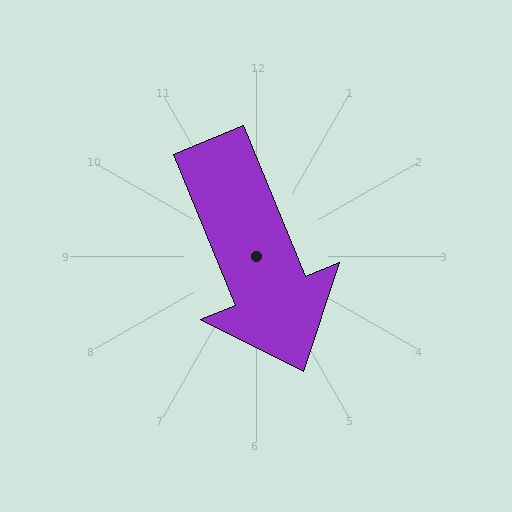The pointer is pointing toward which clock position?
Roughly 5 o'clock.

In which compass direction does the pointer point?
South.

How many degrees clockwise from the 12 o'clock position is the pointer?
Approximately 158 degrees.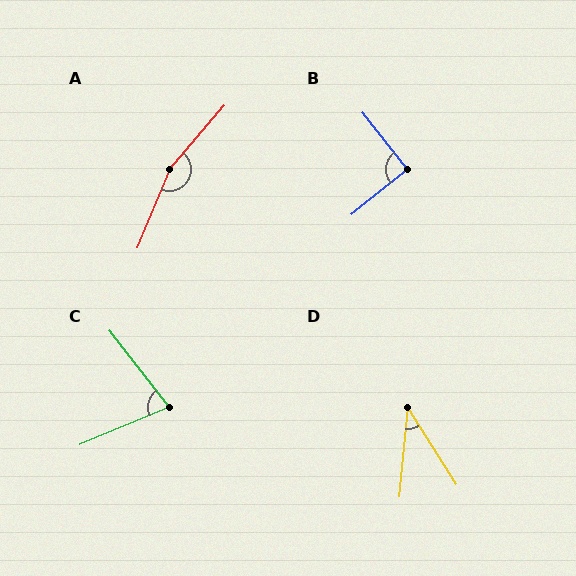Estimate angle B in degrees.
Approximately 91 degrees.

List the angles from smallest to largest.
D (38°), C (75°), B (91°), A (161°).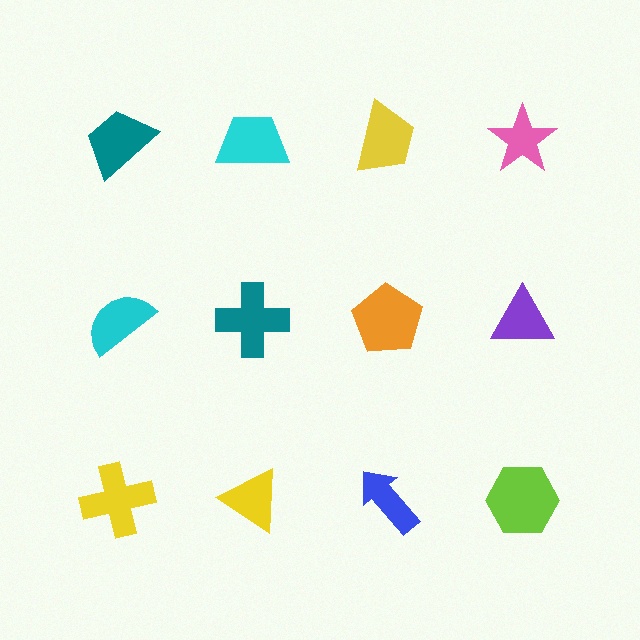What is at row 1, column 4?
A pink star.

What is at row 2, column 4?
A purple triangle.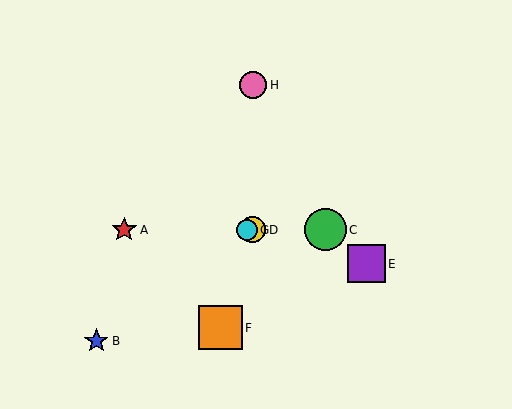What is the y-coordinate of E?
Object E is at y≈264.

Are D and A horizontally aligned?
Yes, both are at y≈230.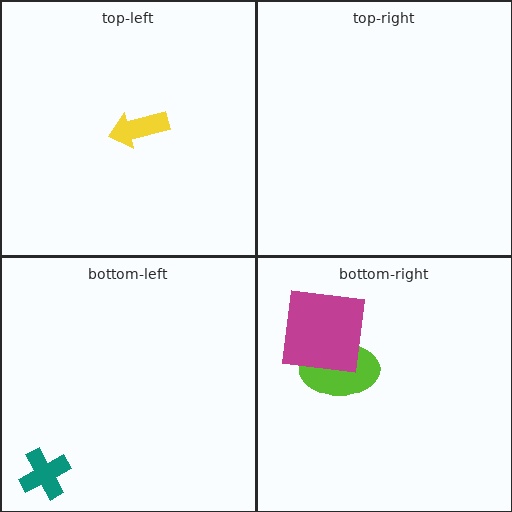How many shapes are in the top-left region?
1.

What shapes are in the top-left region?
The yellow arrow.